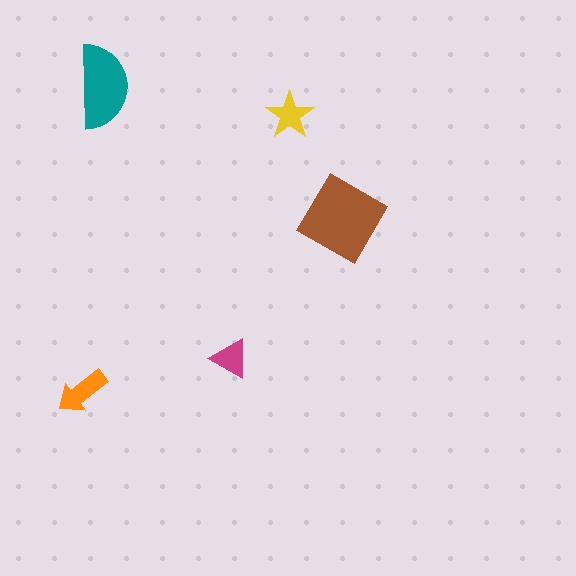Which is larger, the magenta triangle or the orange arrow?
The orange arrow.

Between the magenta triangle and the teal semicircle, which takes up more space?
The teal semicircle.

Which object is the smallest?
The magenta triangle.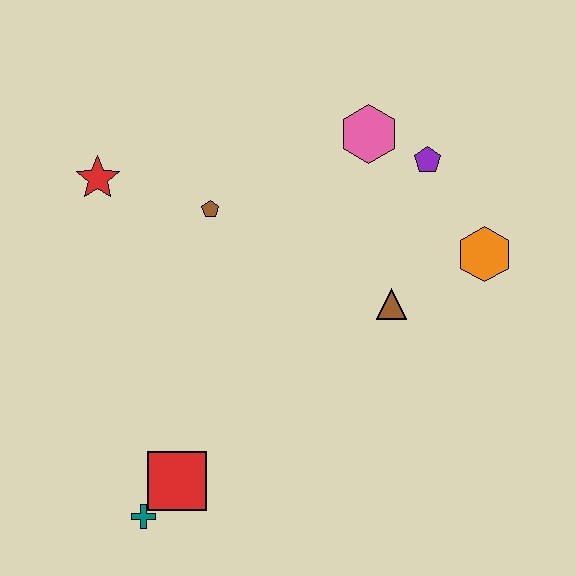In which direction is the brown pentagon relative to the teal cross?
The brown pentagon is above the teal cross.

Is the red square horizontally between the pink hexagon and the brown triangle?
No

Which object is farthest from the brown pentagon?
The teal cross is farthest from the brown pentagon.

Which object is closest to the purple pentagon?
The pink hexagon is closest to the purple pentagon.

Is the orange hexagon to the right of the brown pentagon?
Yes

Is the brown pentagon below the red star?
Yes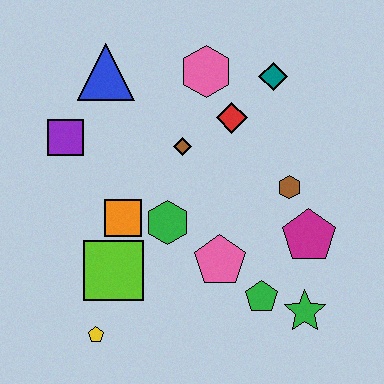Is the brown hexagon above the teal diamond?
No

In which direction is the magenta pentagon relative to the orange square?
The magenta pentagon is to the right of the orange square.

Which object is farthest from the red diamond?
The yellow pentagon is farthest from the red diamond.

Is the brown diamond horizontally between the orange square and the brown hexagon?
Yes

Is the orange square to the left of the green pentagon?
Yes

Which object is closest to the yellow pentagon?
The lime square is closest to the yellow pentagon.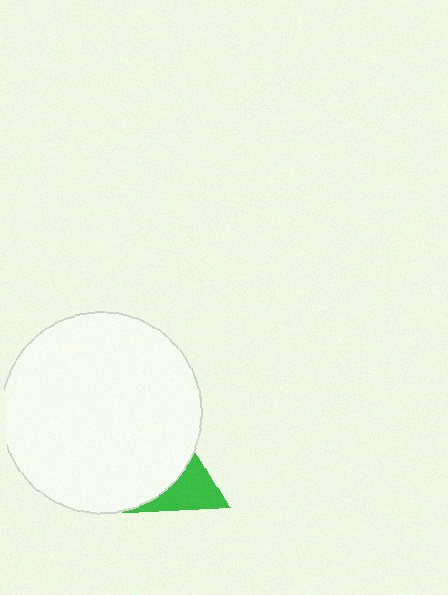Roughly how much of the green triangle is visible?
About half of it is visible (roughly 46%).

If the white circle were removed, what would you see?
You would see the complete green triangle.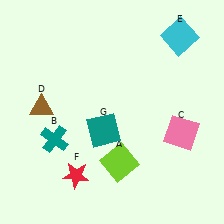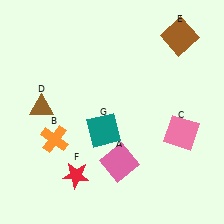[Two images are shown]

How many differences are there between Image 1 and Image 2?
There are 3 differences between the two images.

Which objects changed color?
A changed from lime to pink. B changed from teal to orange. E changed from cyan to brown.